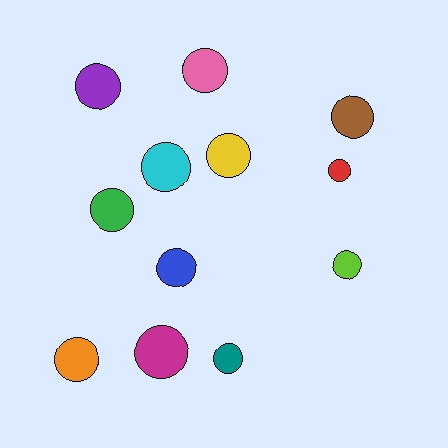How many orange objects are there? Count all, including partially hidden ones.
There is 1 orange object.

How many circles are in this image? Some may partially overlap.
There are 12 circles.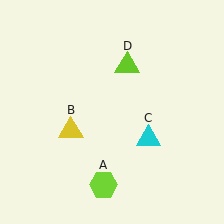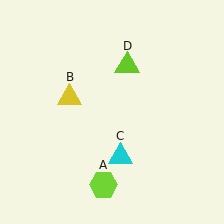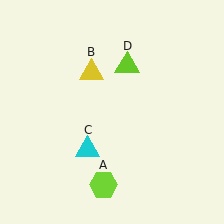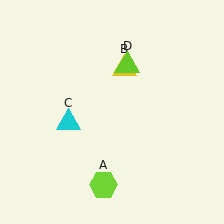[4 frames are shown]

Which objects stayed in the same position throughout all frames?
Lime hexagon (object A) and lime triangle (object D) remained stationary.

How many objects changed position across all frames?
2 objects changed position: yellow triangle (object B), cyan triangle (object C).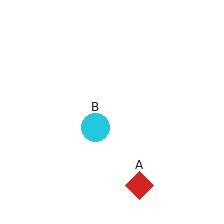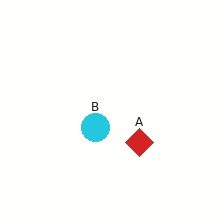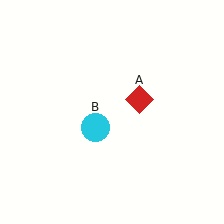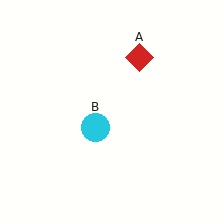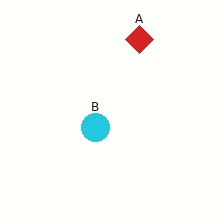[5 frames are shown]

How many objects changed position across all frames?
1 object changed position: red diamond (object A).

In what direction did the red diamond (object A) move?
The red diamond (object A) moved up.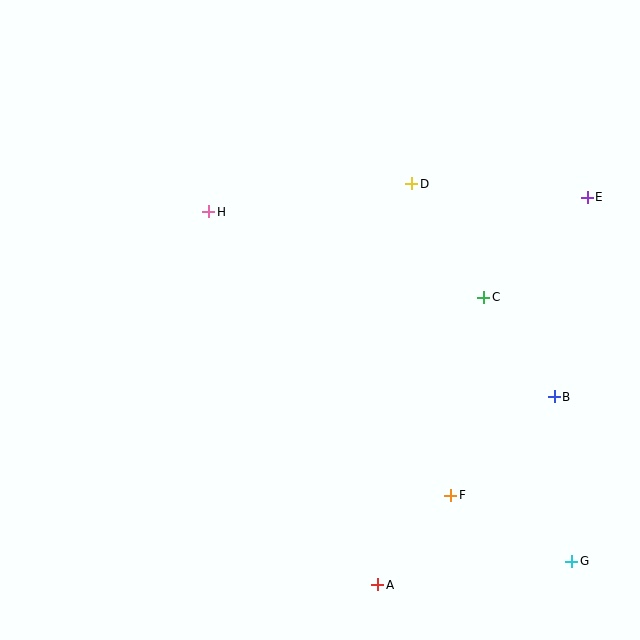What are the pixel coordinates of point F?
Point F is at (451, 495).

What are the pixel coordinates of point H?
Point H is at (209, 212).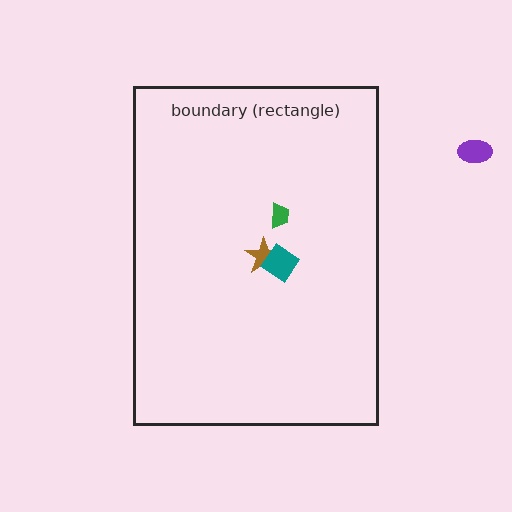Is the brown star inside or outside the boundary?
Inside.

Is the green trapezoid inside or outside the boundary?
Inside.